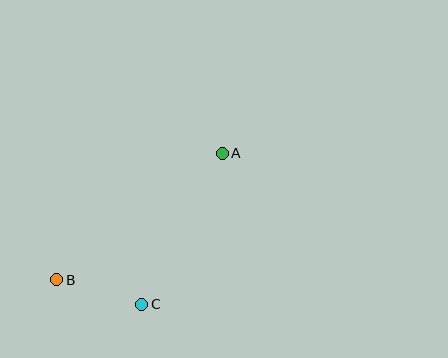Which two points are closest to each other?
Points B and C are closest to each other.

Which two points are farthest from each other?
Points A and B are farthest from each other.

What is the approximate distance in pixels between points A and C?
The distance between A and C is approximately 171 pixels.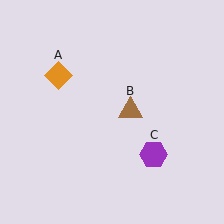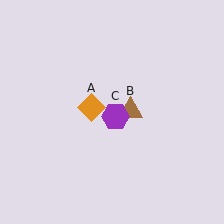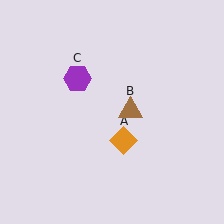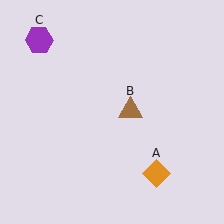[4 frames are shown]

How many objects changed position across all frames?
2 objects changed position: orange diamond (object A), purple hexagon (object C).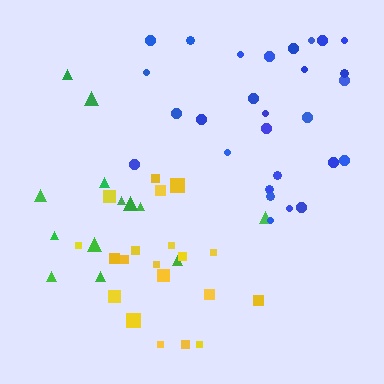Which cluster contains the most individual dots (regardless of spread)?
Blue (29).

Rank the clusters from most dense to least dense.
yellow, blue, green.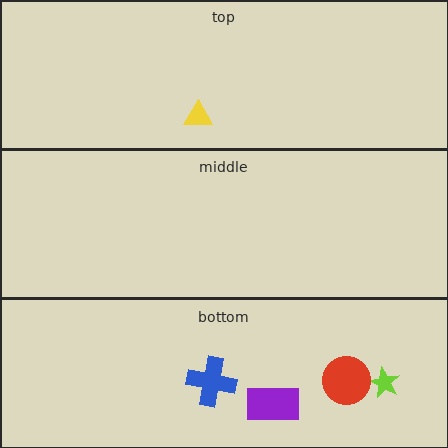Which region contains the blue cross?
The bottom region.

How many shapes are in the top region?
1.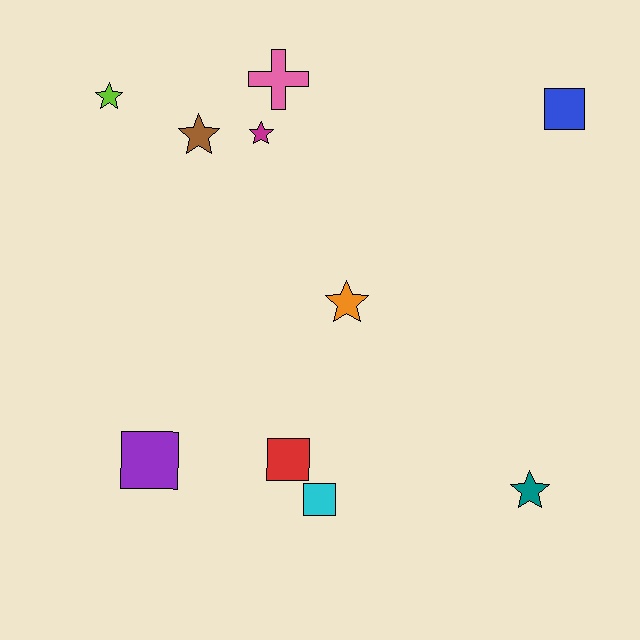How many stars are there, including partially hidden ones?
There are 5 stars.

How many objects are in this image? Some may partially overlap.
There are 10 objects.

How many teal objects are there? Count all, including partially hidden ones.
There is 1 teal object.